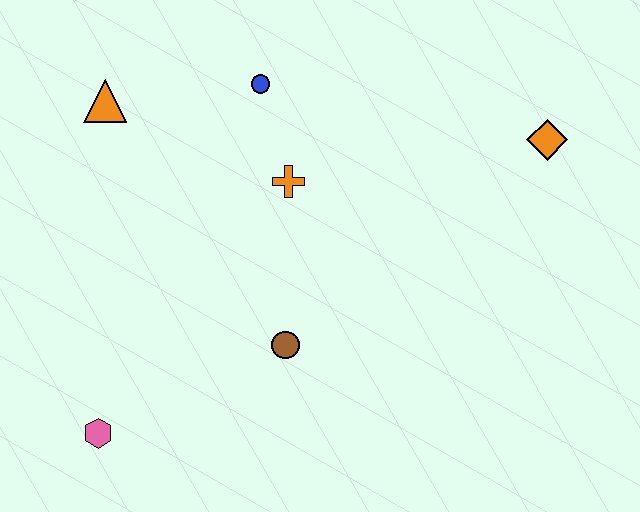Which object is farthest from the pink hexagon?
The orange diamond is farthest from the pink hexagon.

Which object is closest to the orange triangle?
The blue circle is closest to the orange triangle.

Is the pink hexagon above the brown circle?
No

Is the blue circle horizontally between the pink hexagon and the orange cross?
Yes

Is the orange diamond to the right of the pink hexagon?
Yes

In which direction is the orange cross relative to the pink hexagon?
The orange cross is above the pink hexagon.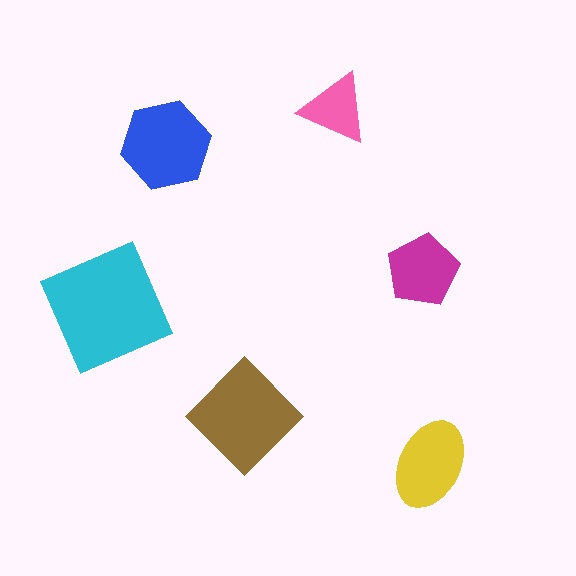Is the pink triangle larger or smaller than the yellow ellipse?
Smaller.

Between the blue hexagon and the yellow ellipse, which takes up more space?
The blue hexagon.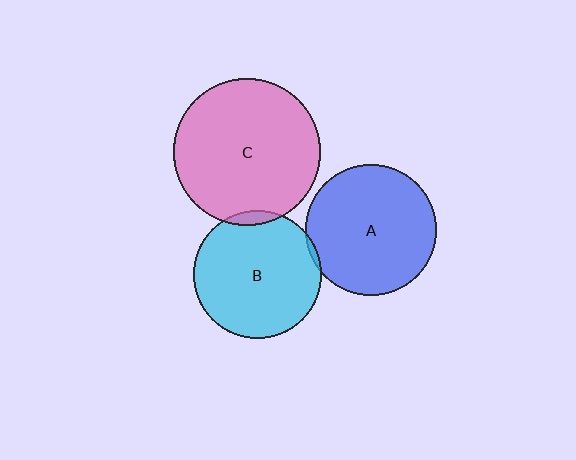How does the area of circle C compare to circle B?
Approximately 1.3 times.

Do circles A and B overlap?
Yes.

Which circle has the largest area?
Circle C (pink).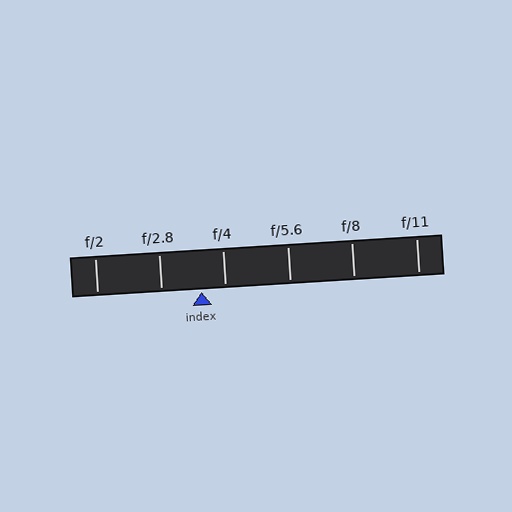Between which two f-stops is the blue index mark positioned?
The index mark is between f/2.8 and f/4.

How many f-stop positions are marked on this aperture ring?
There are 6 f-stop positions marked.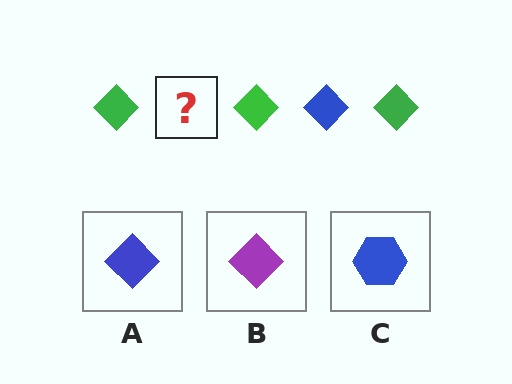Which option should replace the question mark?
Option A.